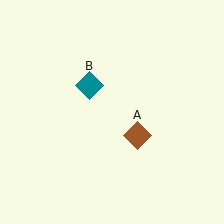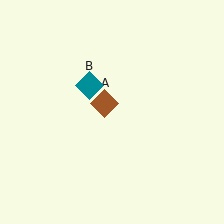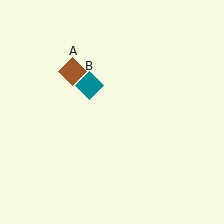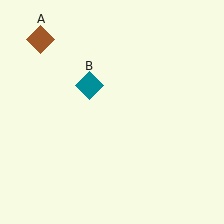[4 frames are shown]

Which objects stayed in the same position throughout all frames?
Teal diamond (object B) remained stationary.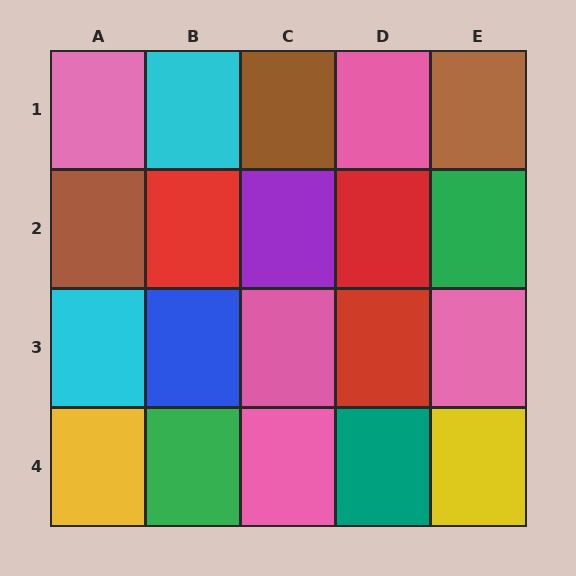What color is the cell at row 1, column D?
Pink.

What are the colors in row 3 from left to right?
Cyan, blue, pink, red, pink.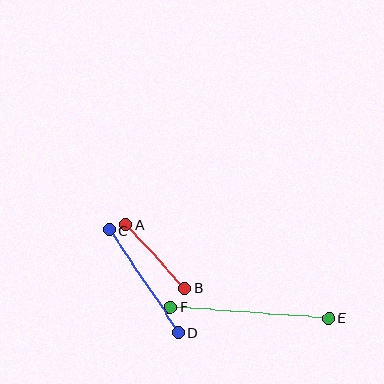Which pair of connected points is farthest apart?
Points E and F are farthest apart.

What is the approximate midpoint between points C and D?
The midpoint is at approximately (144, 281) pixels.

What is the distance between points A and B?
The distance is approximately 86 pixels.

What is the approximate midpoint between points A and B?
The midpoint is at approximately (155, 256) pixels.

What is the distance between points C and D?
The distance is approximately 124 pixels.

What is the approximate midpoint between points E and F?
The midpoint is at approximately (249, 312) pixels.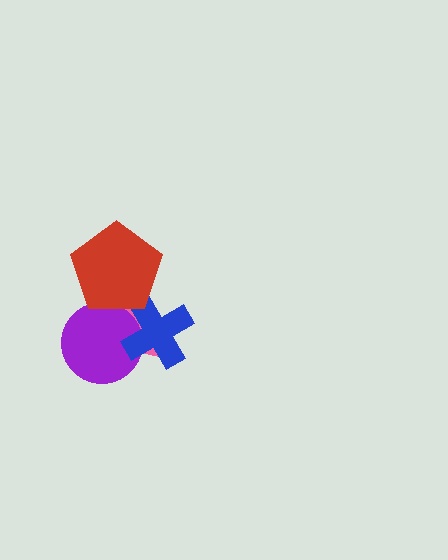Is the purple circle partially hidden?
Yes, it is partially covered by another shape.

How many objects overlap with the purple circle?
3 objects overlap with the purple circle.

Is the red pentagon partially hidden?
No, no other shape covers it.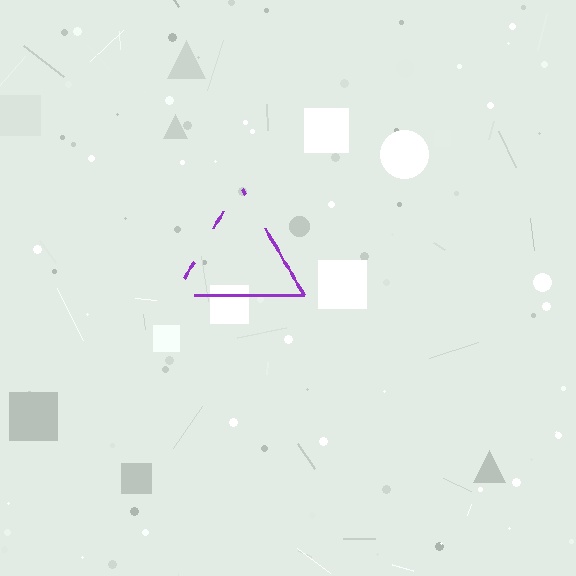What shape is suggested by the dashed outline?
The dashed outline suggests a triangle.